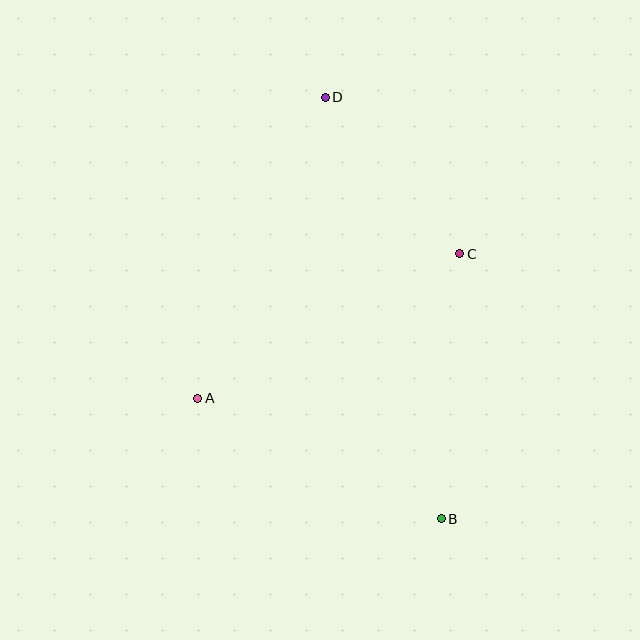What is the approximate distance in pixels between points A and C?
The distance between A and C is approximately 299 pixels.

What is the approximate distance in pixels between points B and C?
The distance between B and C is approximately 266 pixels.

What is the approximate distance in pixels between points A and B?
The distance between A and B is approximately 272 pixels.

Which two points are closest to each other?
Points C and D are closest to each other.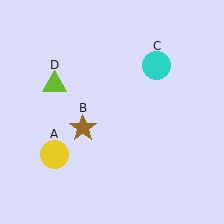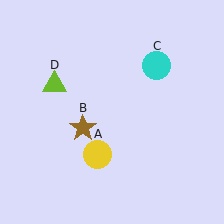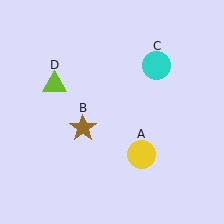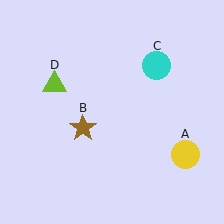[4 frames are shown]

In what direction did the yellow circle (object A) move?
The yellow circle (object A) moved right.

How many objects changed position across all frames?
1 object changed position: yellow circle (object A).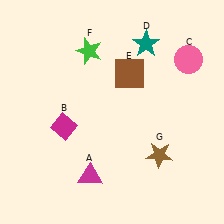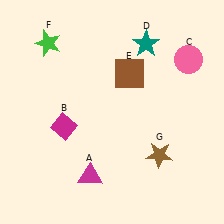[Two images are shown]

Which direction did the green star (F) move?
The green star (F) moved left.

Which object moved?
The green star (F) moved left.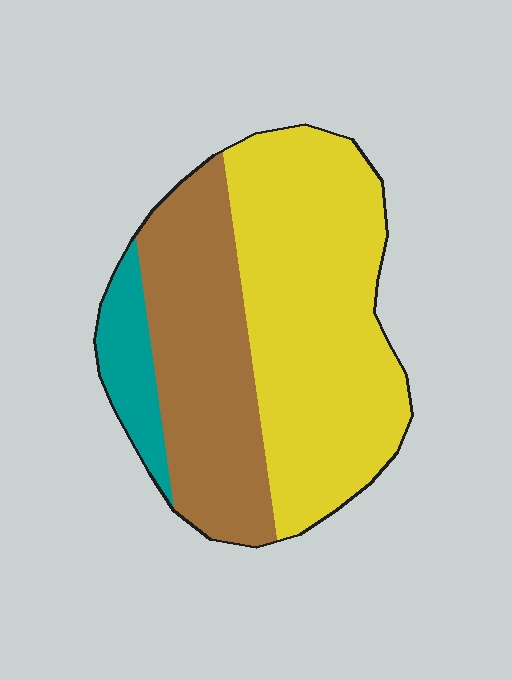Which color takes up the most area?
Yellow, at roughly 55%.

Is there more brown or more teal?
Brown.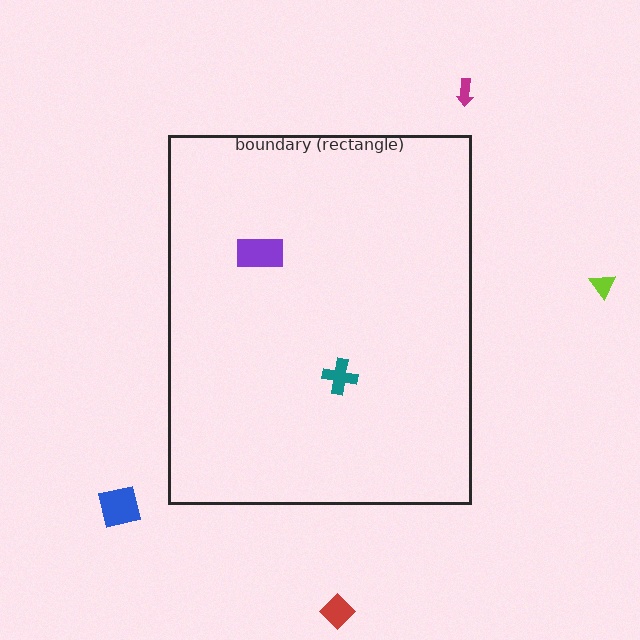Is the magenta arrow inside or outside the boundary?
Outside.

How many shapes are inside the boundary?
2 inside, 4 outside.